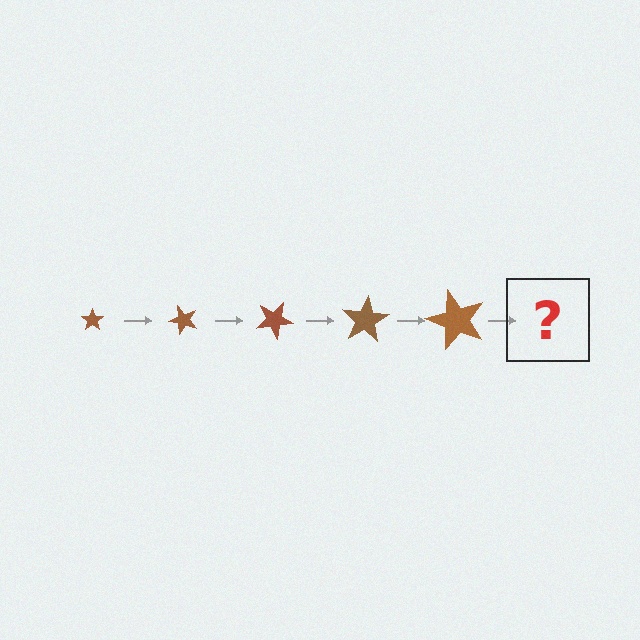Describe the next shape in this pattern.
It should be a star, larger than the previous one and rotated 250 degrees from the start.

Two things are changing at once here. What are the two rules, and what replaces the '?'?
The two rules are that the star grows larger each step and it rotates 50 degrees each step. The '?' should be a star, larger than the previous one and rotated 250 degrees from the start.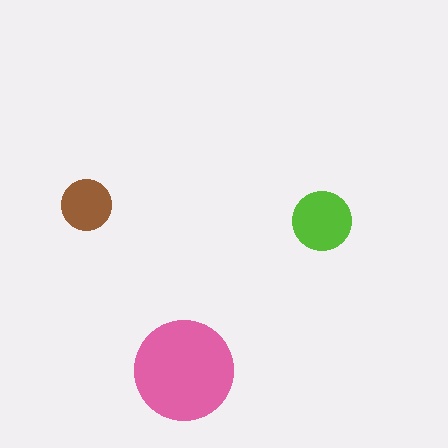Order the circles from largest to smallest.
the pink one, the lime one, the brown one.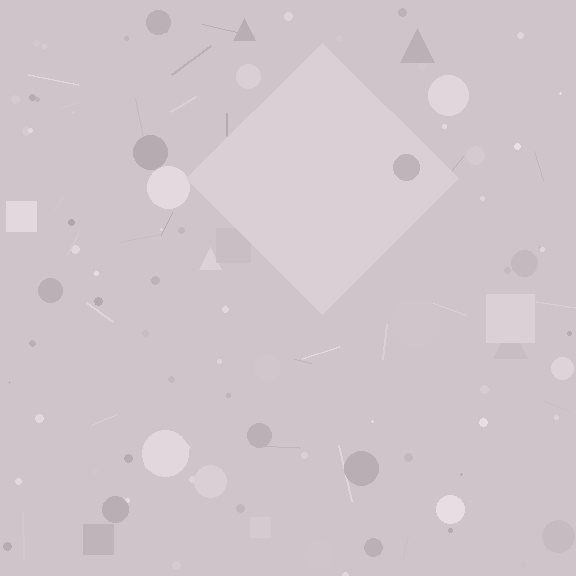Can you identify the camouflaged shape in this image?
The camouflaged shape is a diamond.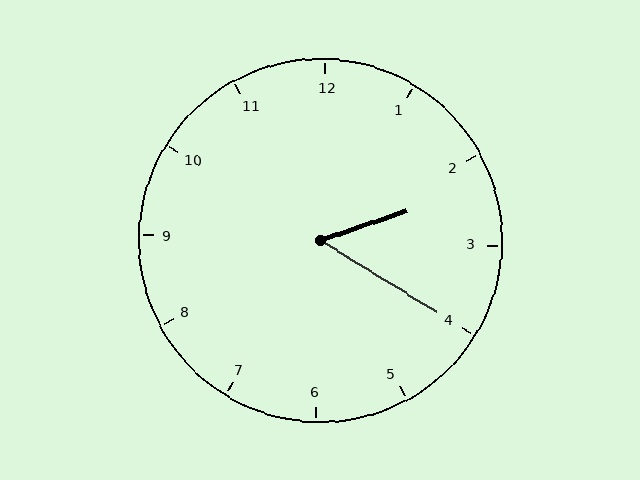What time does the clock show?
2:20.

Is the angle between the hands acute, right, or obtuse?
It is acute.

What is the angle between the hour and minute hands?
Approximately 50 degrees.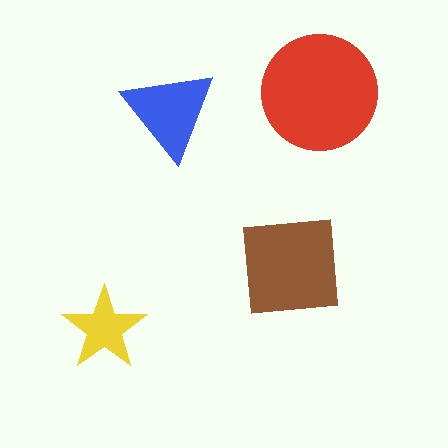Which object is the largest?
The red circle.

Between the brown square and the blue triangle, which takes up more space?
The brown square.